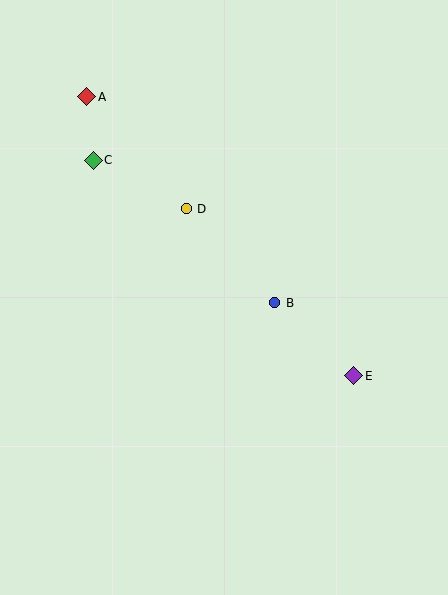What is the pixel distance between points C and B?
The distance between C and B is 230 pixels.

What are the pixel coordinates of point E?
Point E is at (354, 376).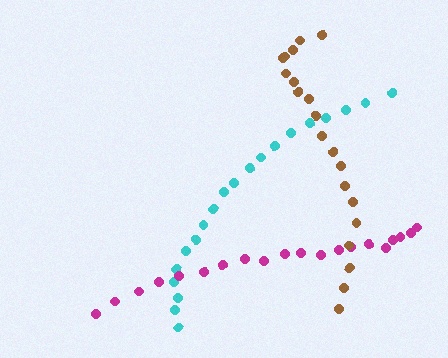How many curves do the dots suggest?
There are 3 distinct paths.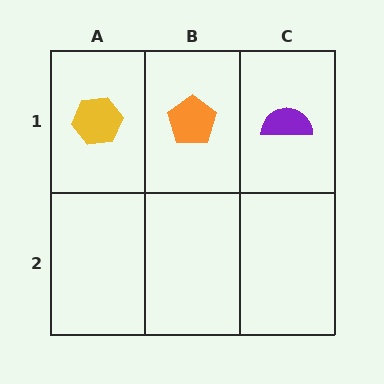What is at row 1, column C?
A purple semicircle.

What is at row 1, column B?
An orange pentagon.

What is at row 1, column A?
A yellow hexagon.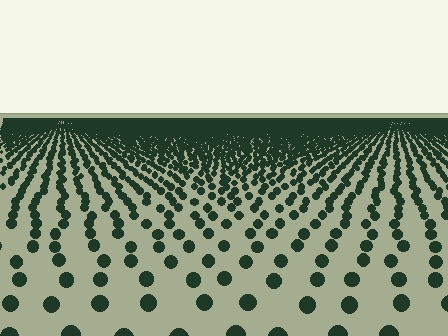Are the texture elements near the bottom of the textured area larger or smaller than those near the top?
Larger. Near the bottom, elements are closer to the viewer and appear at a bigger on-screen size.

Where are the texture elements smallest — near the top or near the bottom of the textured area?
Near the top.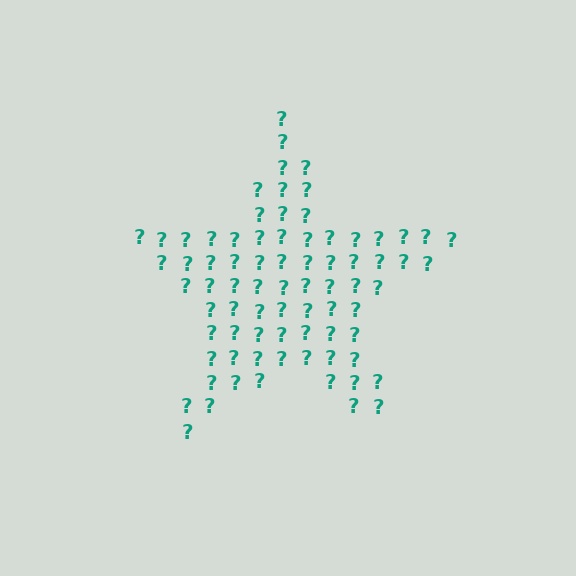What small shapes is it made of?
It is made of small question marks.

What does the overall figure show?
The overall figure shows a star.